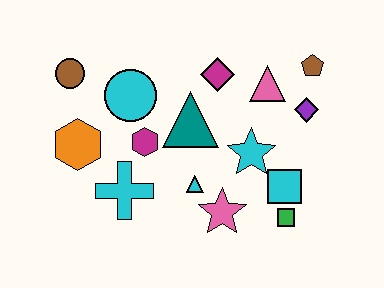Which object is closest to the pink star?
The cyan triangle is closest to the pink star.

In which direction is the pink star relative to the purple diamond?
The pink star is below the purple diamond.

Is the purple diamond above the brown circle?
No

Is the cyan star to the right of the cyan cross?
Yes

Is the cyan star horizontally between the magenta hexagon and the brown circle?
No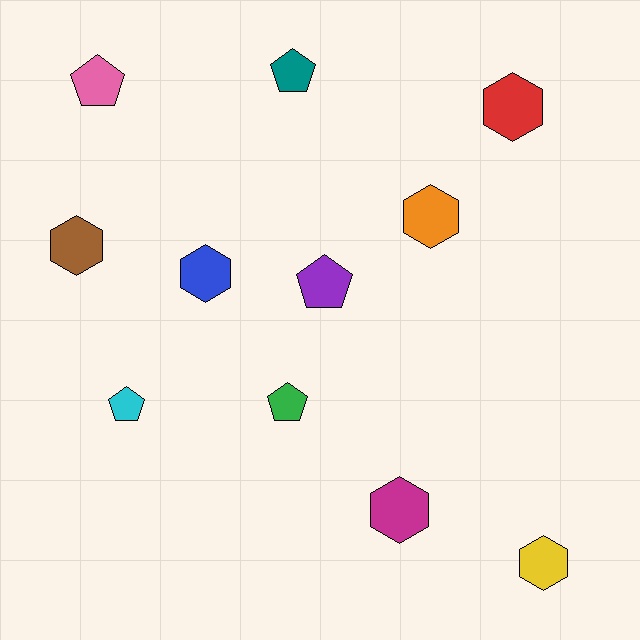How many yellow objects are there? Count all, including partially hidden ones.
There is 1 yellow object.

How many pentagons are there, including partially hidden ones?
There are 5 pentagons.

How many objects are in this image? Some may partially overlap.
There are 11 objects.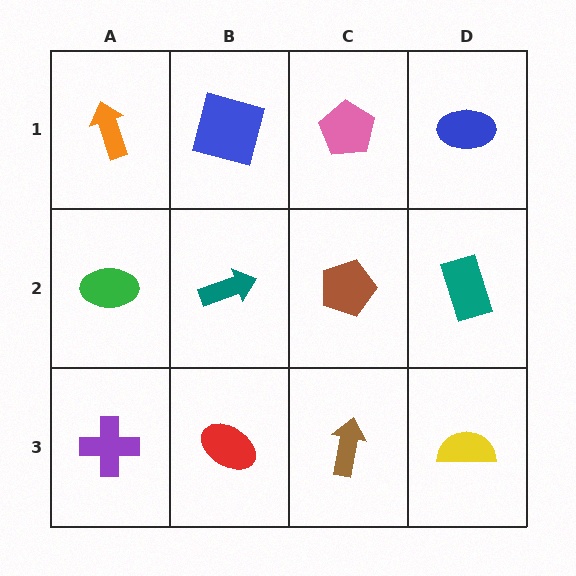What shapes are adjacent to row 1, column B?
A teal arrow (row 2, column B), an orange arrow (row 1, column A), a pink pentagon (row 1, column C).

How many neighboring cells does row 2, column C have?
4.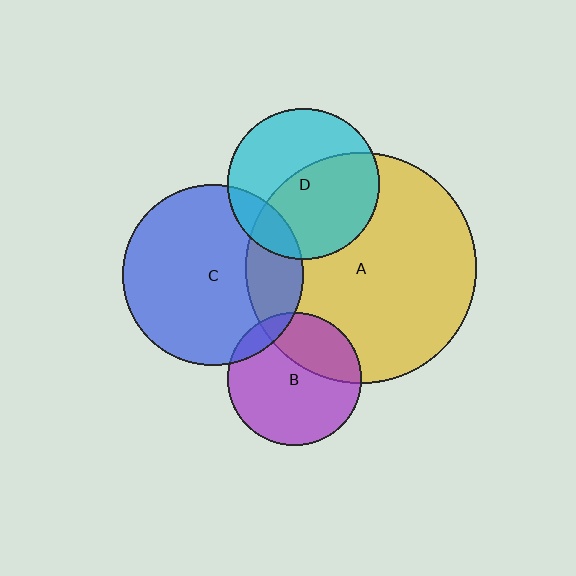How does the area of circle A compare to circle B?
Approximately 3.0 times.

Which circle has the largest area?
Circle A (yellow).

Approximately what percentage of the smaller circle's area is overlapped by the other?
Approximately 15%.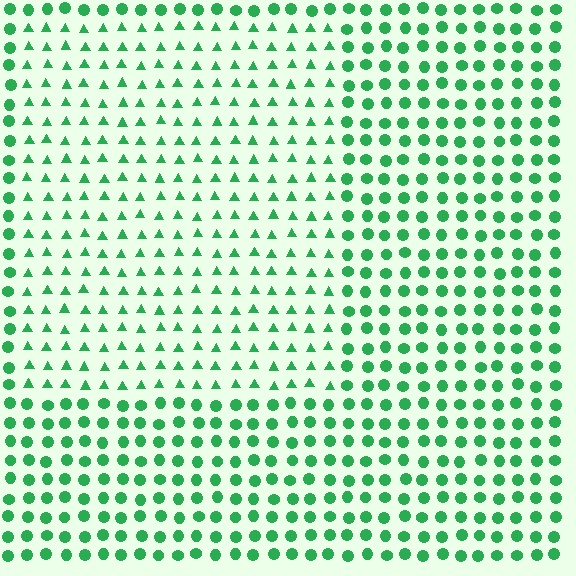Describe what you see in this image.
The image is filled with small green elements arranged in a uniform grid. A rectangle-shaped region contains triangles, while the surrounding area contains circles. The boundary is defined purely by the change in element shape.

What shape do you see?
I see a rectangle.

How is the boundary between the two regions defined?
The boundary is defined by a change in element shape: triangles inside vs. circles outside. All elements share the same color and spacing.